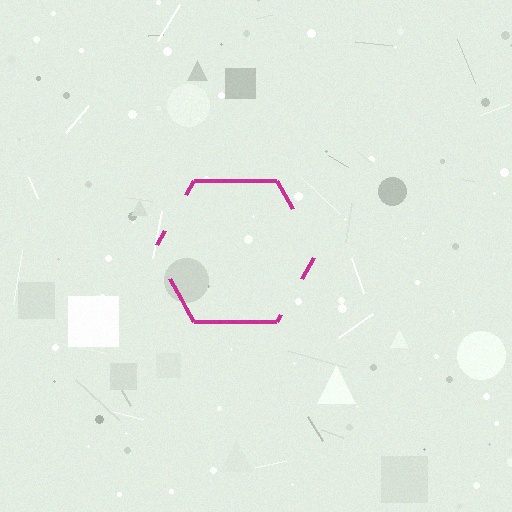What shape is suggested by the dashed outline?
The dashed outline suggests a hexagon.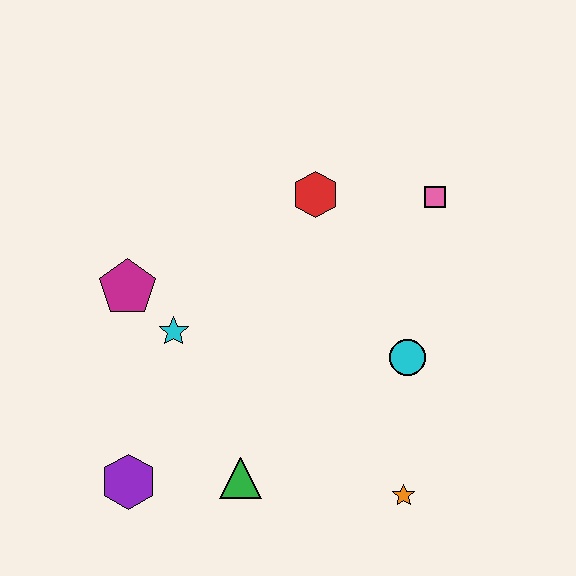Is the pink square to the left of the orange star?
No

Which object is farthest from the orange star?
The magenta pentagon is farthest from the orange star.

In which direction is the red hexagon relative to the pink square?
The red hexagon is to the left of the pink square.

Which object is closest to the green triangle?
The purple hexagon is closest to the green triangle.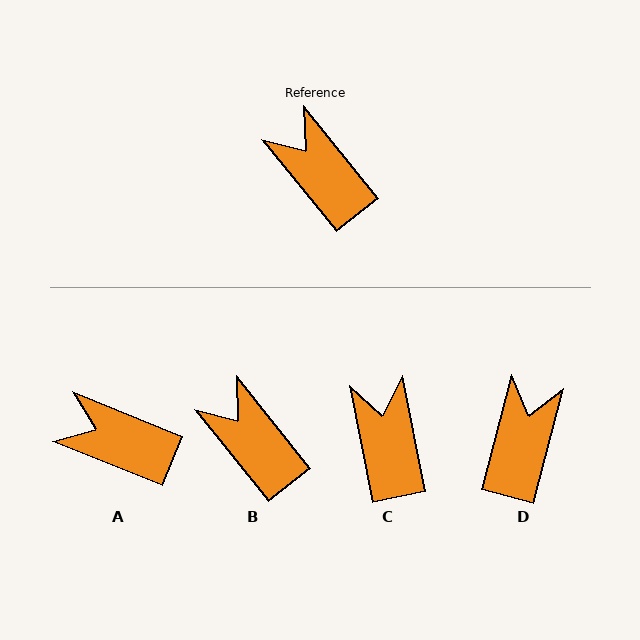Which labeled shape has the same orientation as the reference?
B.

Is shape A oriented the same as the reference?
No, it is off by about 29 degrees.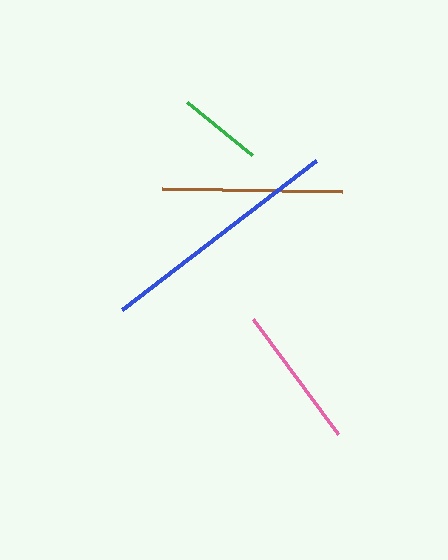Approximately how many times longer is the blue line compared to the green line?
The blue line is approximately 2.9 times the length of the green line.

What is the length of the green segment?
The green segment is approximately 84 pixels long.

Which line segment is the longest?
The blue line is the longest at approximately 244 pixels.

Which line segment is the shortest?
The green line is the shortest at approximately 84 pixels.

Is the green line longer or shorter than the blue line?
The blue line is longer than the green line.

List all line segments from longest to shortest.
From longest to shortest: blue, brown, pink, green.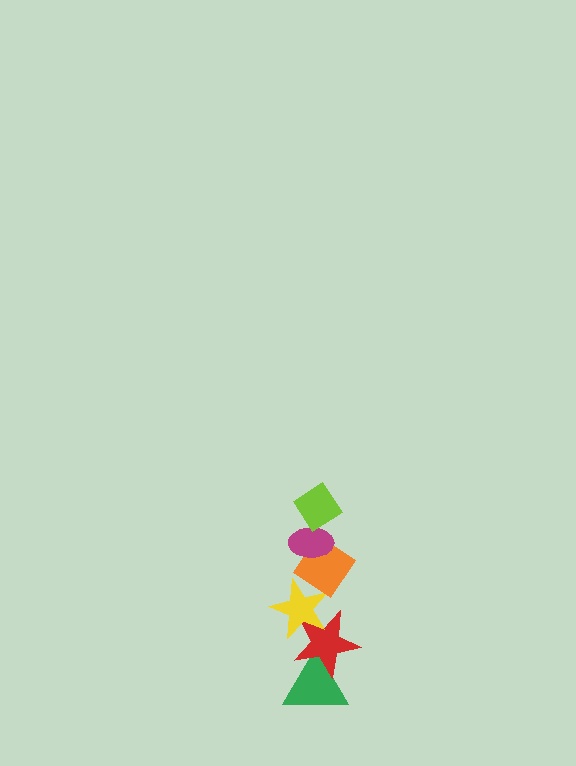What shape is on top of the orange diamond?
The magenta ellipse is on top of the orange diamond.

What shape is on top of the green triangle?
The red star is on top of the green triangle.